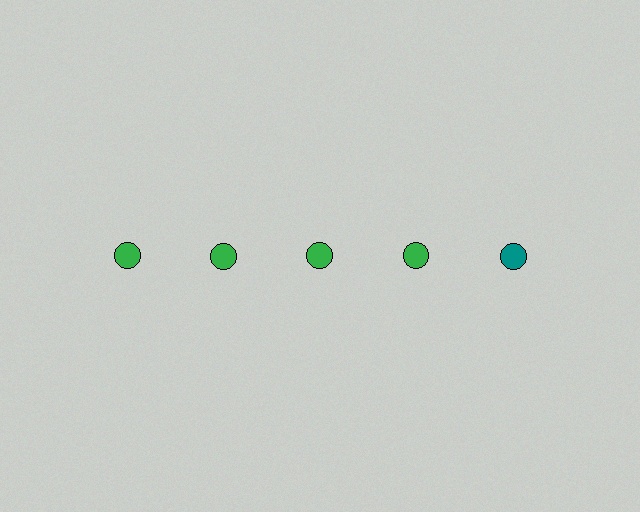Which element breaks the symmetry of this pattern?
The teal circle in the top row, rightmost column breaks the symmetry. All other shapes are green circles.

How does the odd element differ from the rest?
It has a different color: teal instead of green.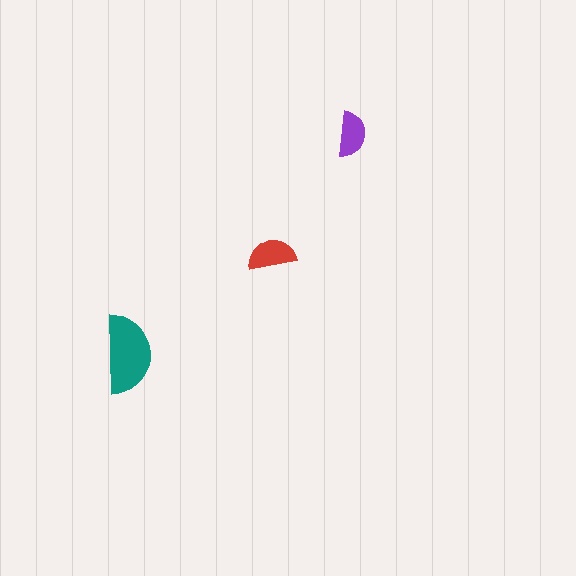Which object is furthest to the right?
The purple semicircle is rightmost.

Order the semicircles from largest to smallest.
the teal one, the red one, the purple one.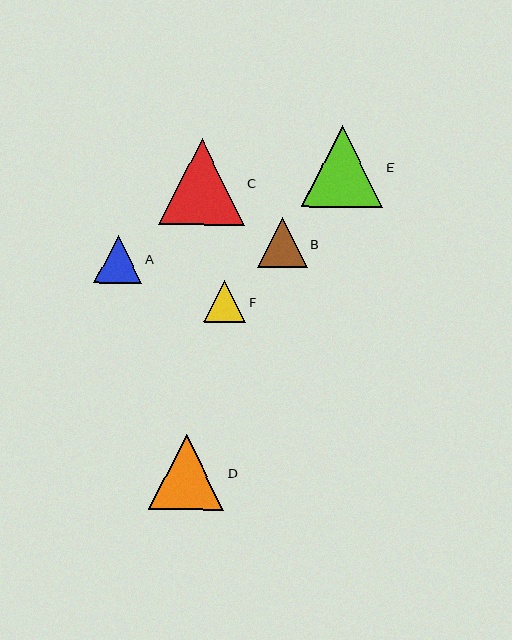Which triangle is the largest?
Triangle C is the largest with a size of approximately 85 pixels.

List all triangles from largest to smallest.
From largest to smallest: C, E, D, B, A, F.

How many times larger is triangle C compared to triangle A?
Triangle C is approximately 1.8 times the size of triangle A.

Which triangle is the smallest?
Triangle F is the smallest with a size of approximately 42 pixels.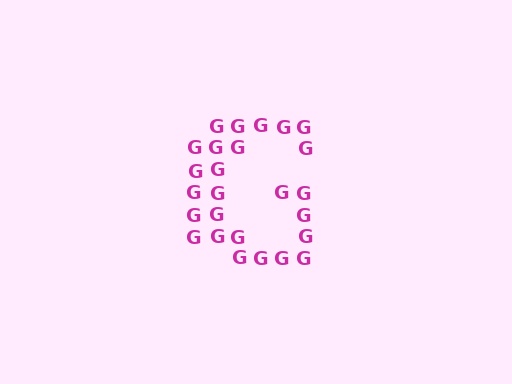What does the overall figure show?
The overall figure shows the letter G.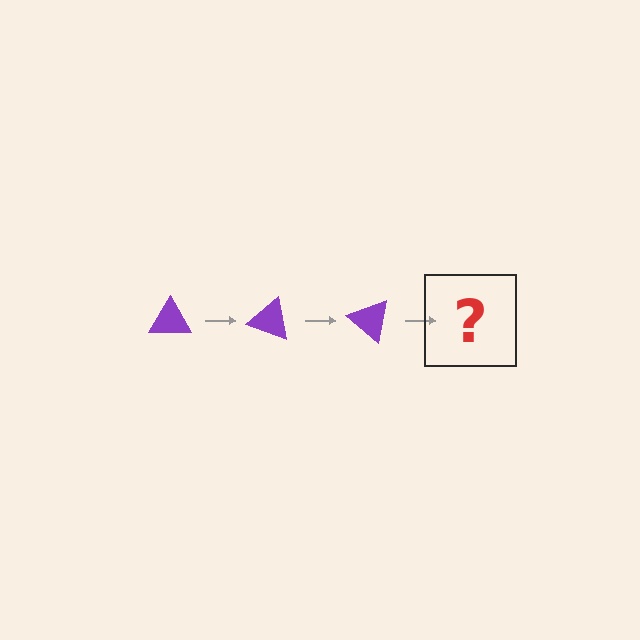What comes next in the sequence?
The next element should be a purple triangle rotated 60 degrees.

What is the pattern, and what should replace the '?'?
The pattern is that the triangle rotates 20 degrees each step. The '?' should be a purple triangle rotated 60 degrees.